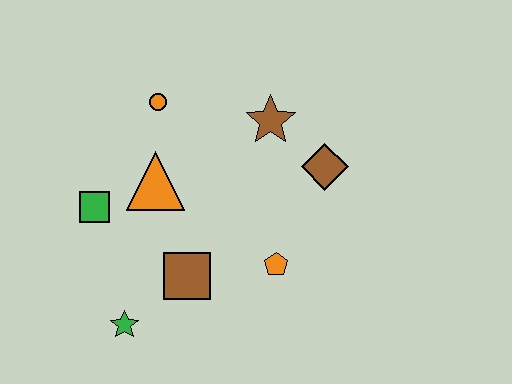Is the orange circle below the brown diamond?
No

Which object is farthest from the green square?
The brown diamond is farthest from the green square.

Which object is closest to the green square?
The orange triangle is closest to the green square.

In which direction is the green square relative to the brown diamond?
The green square is to the left of the brown diamond.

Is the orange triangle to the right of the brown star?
No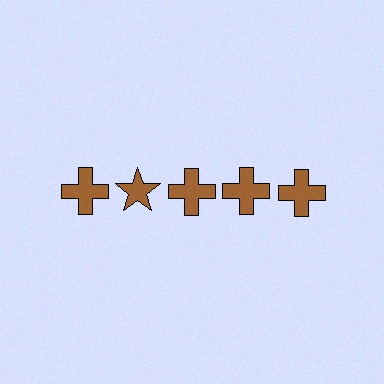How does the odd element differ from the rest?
It has a different shape: star instead of cross.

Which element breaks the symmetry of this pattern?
The brown star in the top row, second from left column breaks the symmetry. All other shapes are brown crosses.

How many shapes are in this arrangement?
There are 5 shapes arranged in a grid pattern.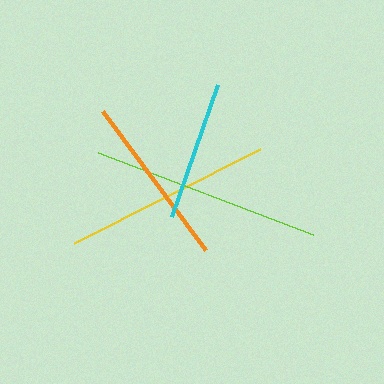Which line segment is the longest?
The lime line is the longest at approximately 230 pixels.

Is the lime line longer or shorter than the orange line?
The lime line is longer than the orange line.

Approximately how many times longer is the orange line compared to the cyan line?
The orange line is approximately 1.2 times the length of the cyan line.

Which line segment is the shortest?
The cyan line is the shortest at approximately 139 pixels.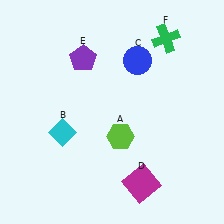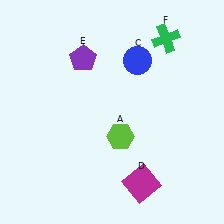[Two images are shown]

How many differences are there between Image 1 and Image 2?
There is 1 difference between the two images.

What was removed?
The cyan diamond (B) was removed in Image 2.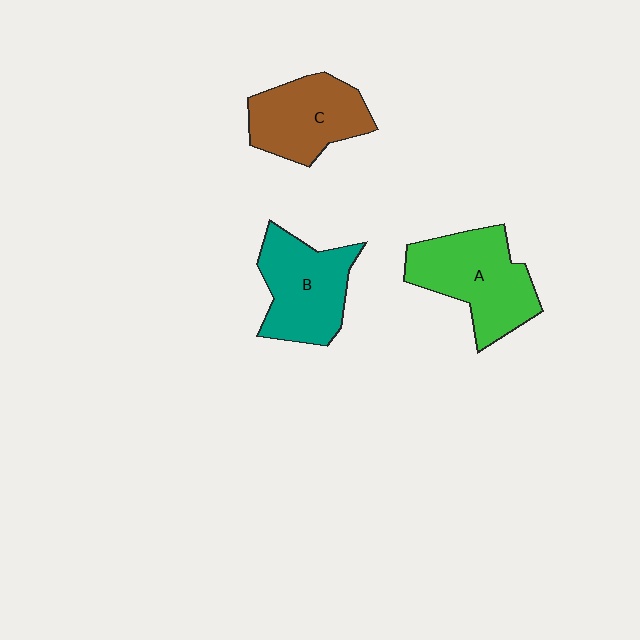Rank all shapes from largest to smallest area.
From largest to smallest: A (green), B (teal), C (brown).